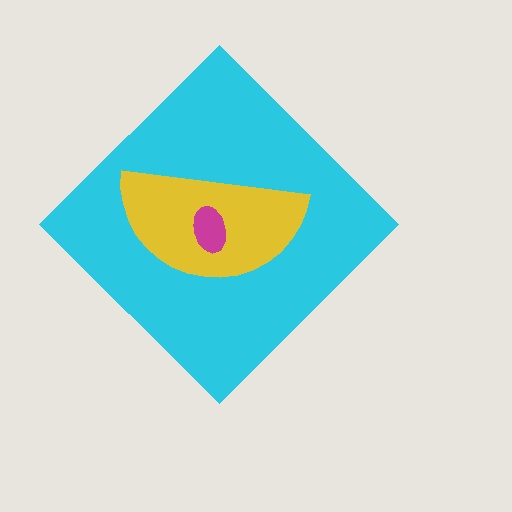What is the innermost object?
The magenta ellipse.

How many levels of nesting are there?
3.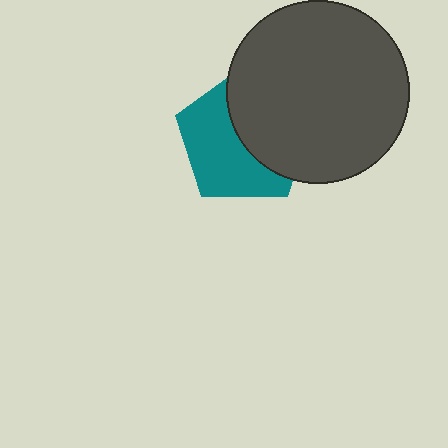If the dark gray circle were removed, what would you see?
You would see the complete teal pentagon.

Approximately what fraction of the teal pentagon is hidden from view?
Roughly 47% of the teal pentagon is hidden behind the dark gray circle.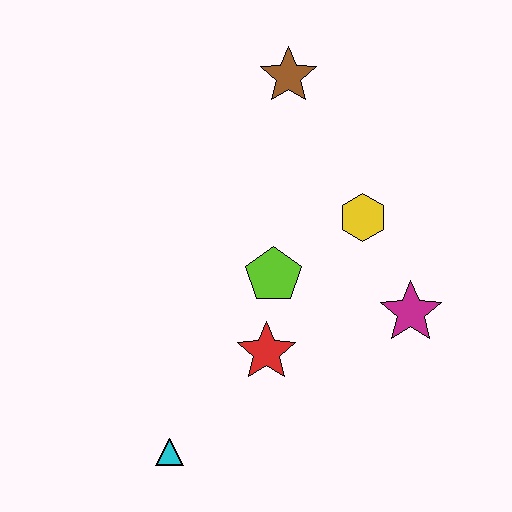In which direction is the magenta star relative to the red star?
The magenta star is to the right of the red star.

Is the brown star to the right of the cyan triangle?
Yes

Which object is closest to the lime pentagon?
The red star is closest to the lime pentagon.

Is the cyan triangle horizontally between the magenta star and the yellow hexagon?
No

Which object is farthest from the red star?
The brown star is farthest from the red star.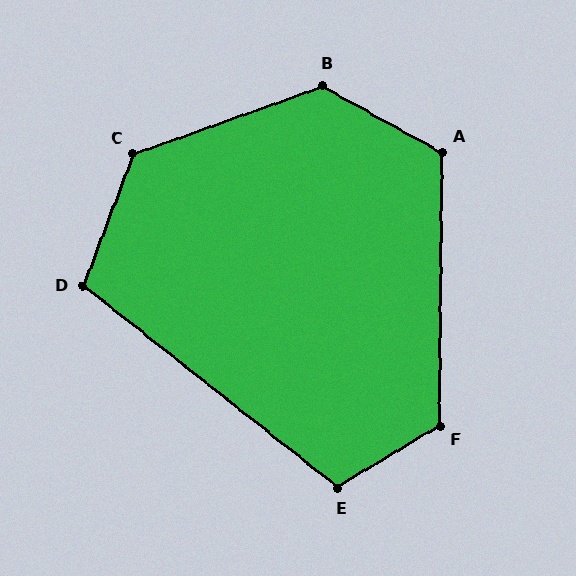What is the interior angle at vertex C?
Approximately 130 degrees (obtuse).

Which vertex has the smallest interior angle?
D, at approximately 108 degrees.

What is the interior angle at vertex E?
Approximately 111 degrees (obtuse).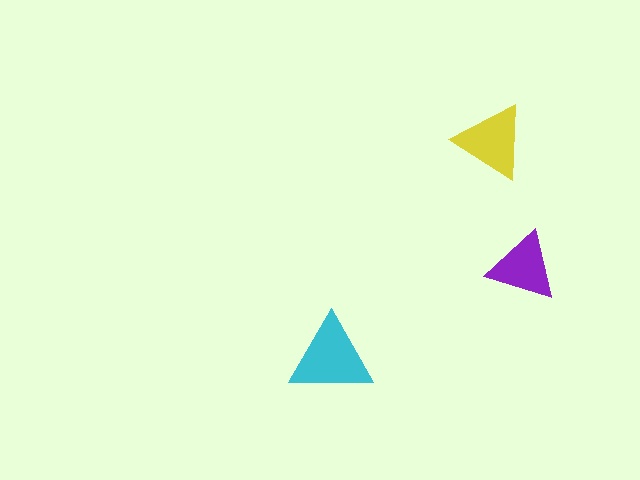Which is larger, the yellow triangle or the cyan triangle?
The cyan one.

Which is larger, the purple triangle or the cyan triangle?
The cyan one.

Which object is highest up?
The yellow triangle is topmost.